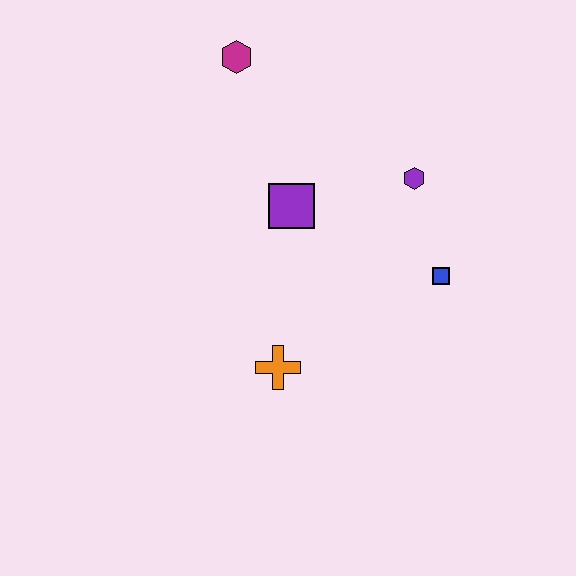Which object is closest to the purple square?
The purple hexagon is closest to the purple square.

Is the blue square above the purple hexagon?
No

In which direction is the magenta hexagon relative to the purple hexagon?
The magenta hexagon is to the left of the purple hexagon.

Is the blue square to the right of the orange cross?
Yes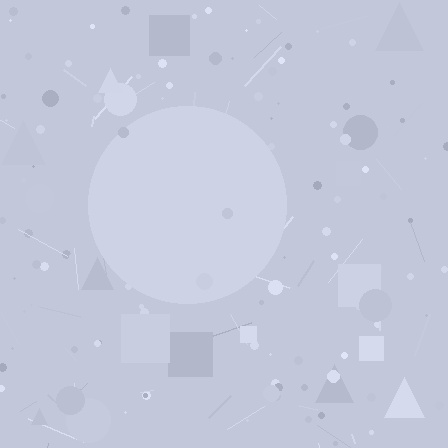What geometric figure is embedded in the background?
A circle is embedded in the background.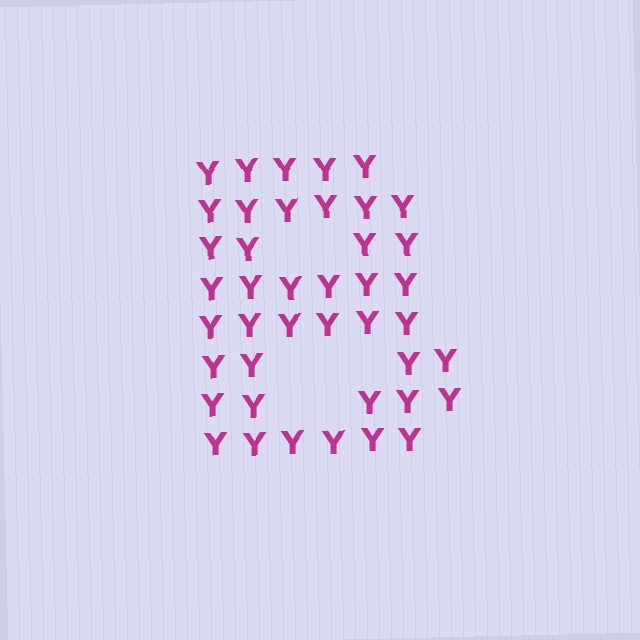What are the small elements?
The small elements are letter Y's.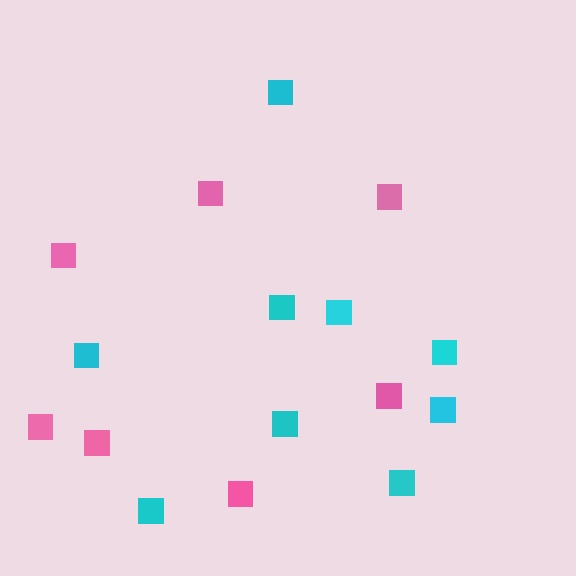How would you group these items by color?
There are 2 groups: one group of cyan squares (9) and one group of pink squares (7).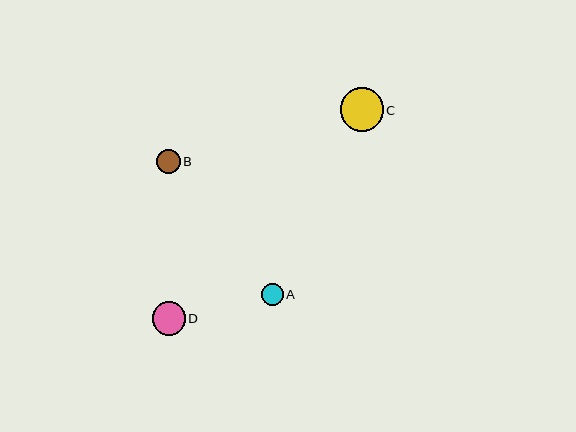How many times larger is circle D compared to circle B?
Circle D is approximately 1.4 times the size of circle B.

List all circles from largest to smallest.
From largest to smallest: C, D, B, A.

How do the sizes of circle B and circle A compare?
Circle B and circle A are approximately the same size.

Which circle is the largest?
Circle C is the largest with a size of approximately 43 pixels.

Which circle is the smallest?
Circle A is the smallest with a size of approximately 22 pixels.